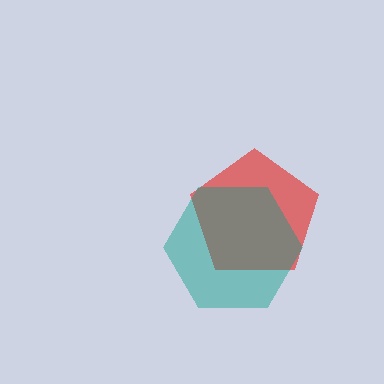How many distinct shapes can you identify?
There are 2 distinct shapes: a red pentagon, a teal hexagon.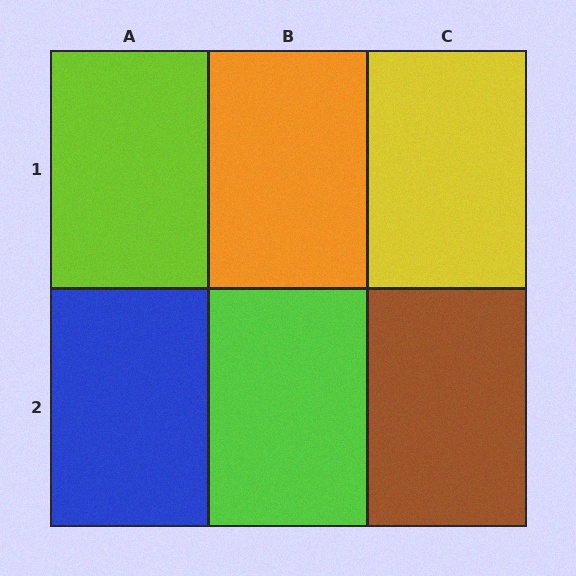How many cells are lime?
2 cells are lime.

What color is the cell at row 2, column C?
Brown.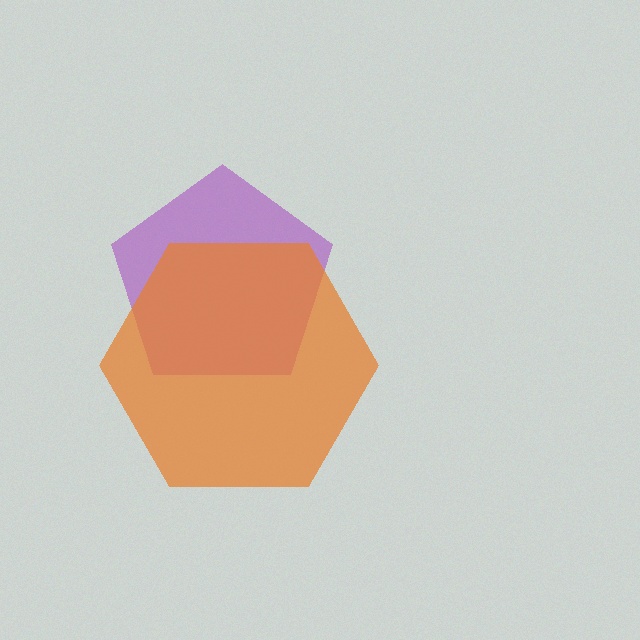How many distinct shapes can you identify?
There are 2 distinct shapes: a purple pentagon, an orange hexagon.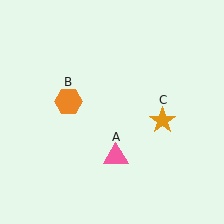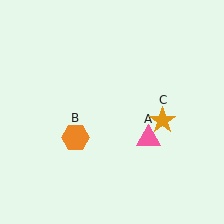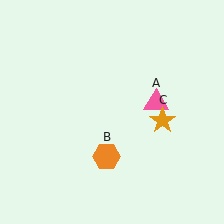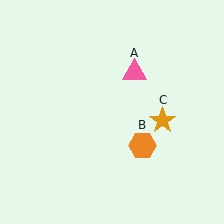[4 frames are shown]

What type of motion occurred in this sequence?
The pink triangle (object A), orange hexagon (object B) rotated counterclockwise around the center of the scene.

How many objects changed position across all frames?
2 objects changed position: pink triangle (object A), orange hexagon (object B).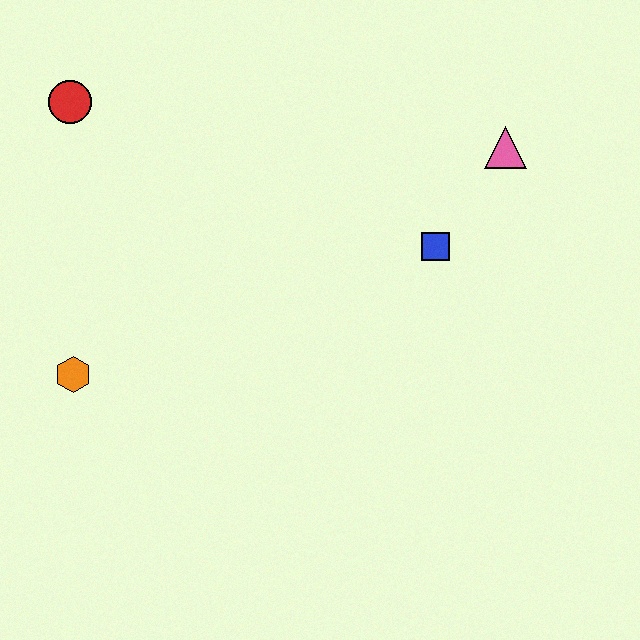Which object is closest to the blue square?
The pink triangle is closest to the blue square.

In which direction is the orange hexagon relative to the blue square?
The orange hexagon is to the left of the blue square.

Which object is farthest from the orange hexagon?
The pink triangle is farthest from the orange hexagon.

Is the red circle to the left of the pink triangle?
Yes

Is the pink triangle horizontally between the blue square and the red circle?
No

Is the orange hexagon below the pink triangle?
Yes